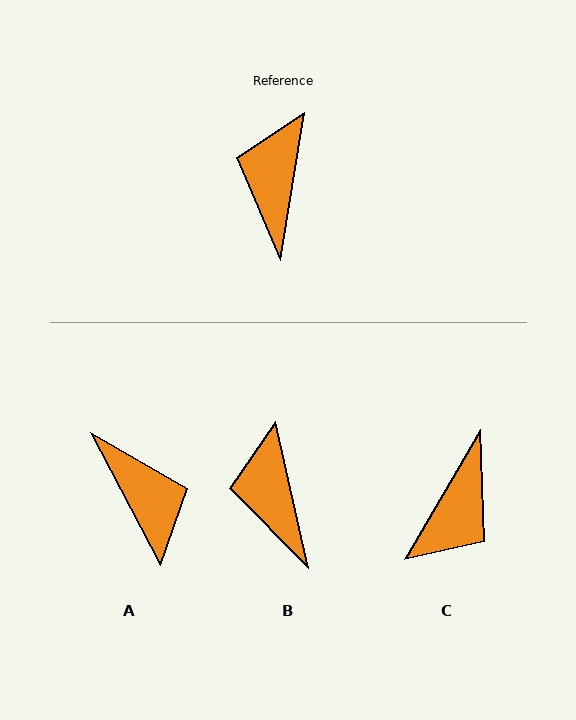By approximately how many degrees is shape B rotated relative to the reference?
Approximately 22 degrees counter-clockwise.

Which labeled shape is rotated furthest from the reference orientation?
C, about 159 degrees away.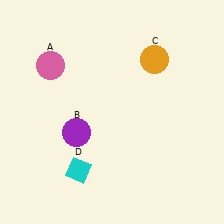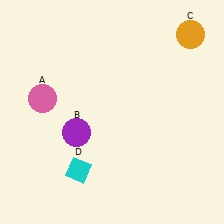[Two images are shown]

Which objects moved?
The objects that moved are: the pink circle (A), the orange circle (C).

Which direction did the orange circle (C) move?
The orange circle (C) moved right.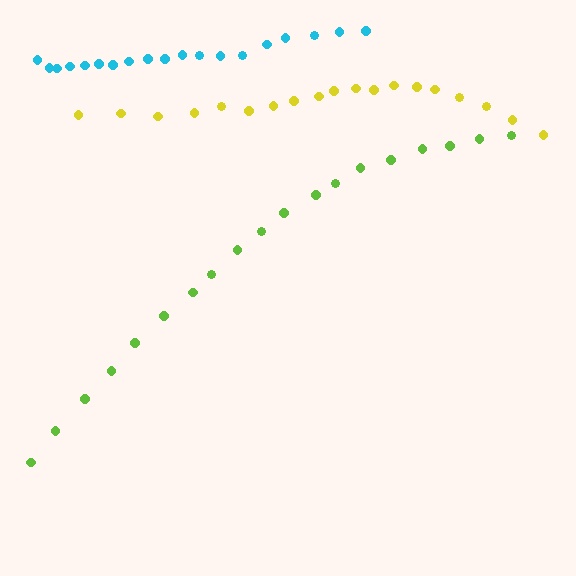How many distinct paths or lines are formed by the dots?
There are 3 distinct paths.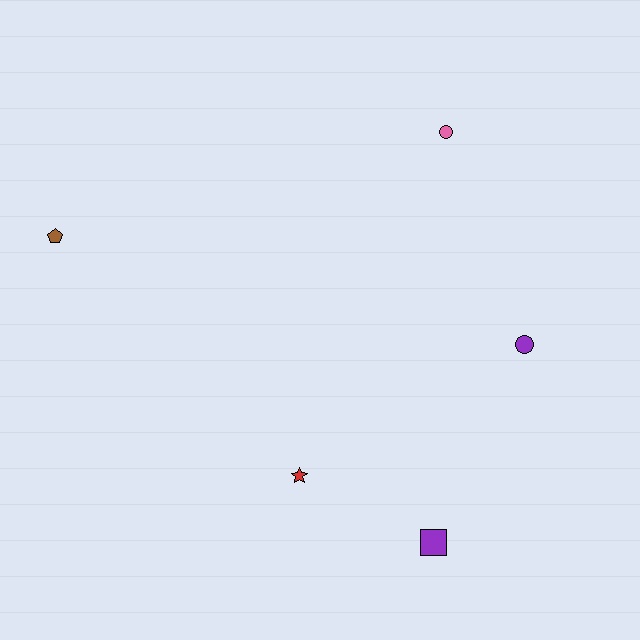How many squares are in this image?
There is 1 square.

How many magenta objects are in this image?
There are no magenta objects.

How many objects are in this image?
There are 5 objects.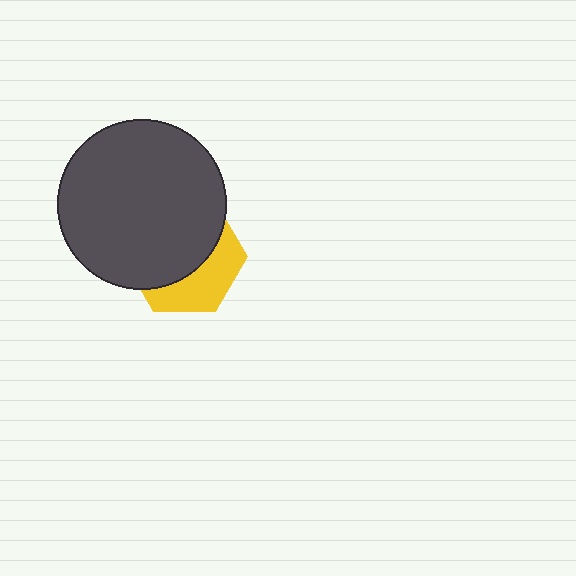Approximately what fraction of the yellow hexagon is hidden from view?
Roughly 62% of the yellow hexagon is hidden behind the dark gray circle.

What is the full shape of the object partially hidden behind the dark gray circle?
The partially hidden object is a yellow hexagon.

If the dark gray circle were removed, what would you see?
You would see the complete yellow hexagon.